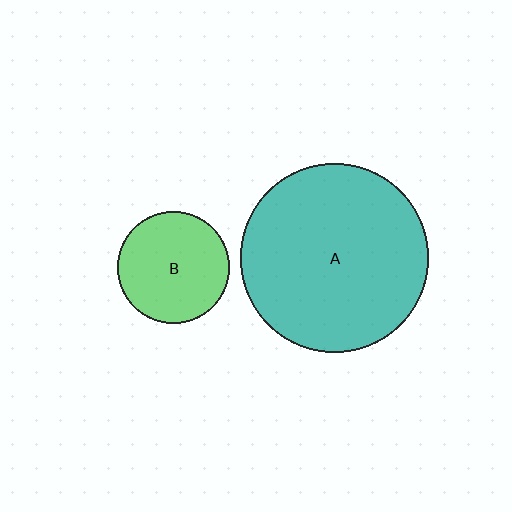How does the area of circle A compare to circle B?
Approximately 2.8 times.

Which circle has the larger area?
Circle A (teal).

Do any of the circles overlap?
No, none of the circles overlap.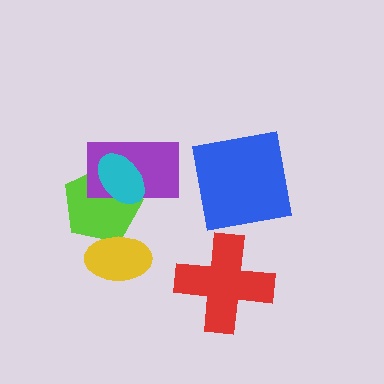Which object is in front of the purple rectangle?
The cyan ellipse is in front of the purple rectangle.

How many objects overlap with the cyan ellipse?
2 objects overlap with the cyan ellipse.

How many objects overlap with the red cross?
0 objects overlap with the red cross.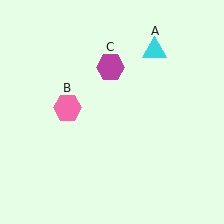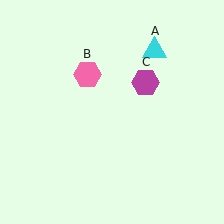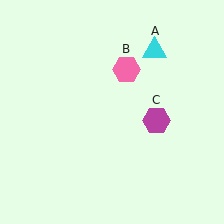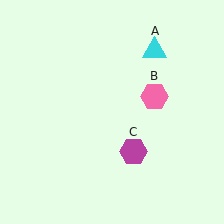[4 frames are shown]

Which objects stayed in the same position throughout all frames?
Cyan triangle (object A) remained stationary.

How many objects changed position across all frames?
2 objects changed position: pink hexagon (object B), magenta hexagon (object C).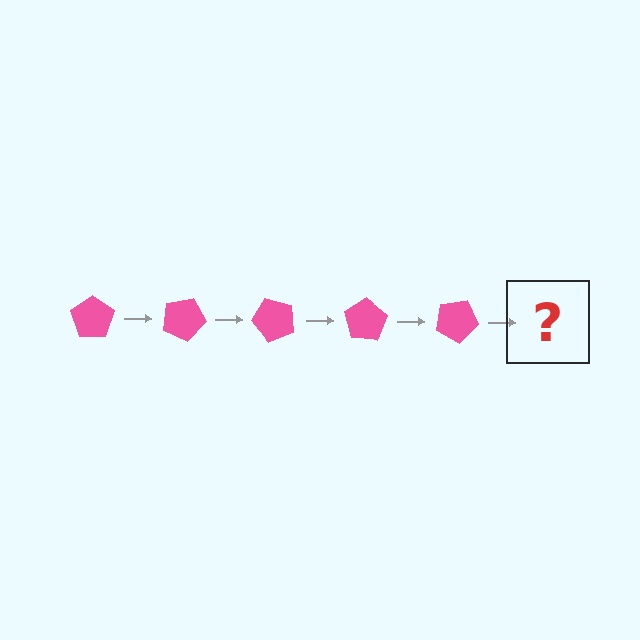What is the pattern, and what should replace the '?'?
The pattern is that the pentagon rotates 25 degrees each step. The '?' should be a pink pentagon rotated 125 degrees.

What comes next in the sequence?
The next element should be a pink pentagon rotated 125 degrees.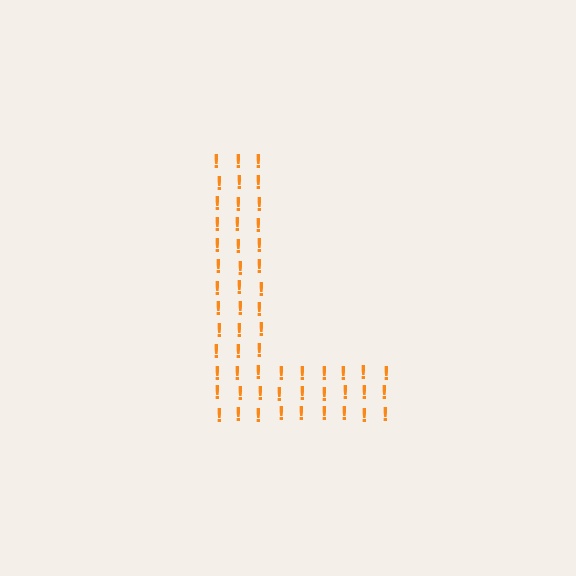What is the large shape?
The large shape is the letter L.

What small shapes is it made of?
It is made of small exclamation marks.